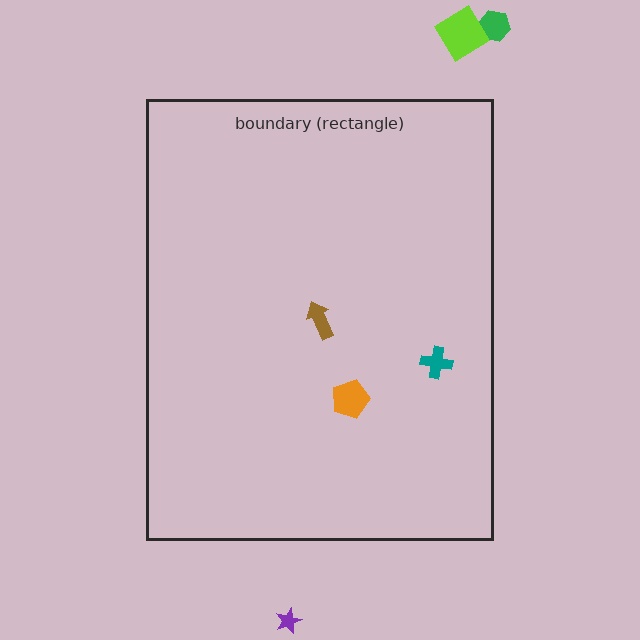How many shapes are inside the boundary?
3 inside, 3 outside.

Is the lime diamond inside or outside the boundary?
Outside.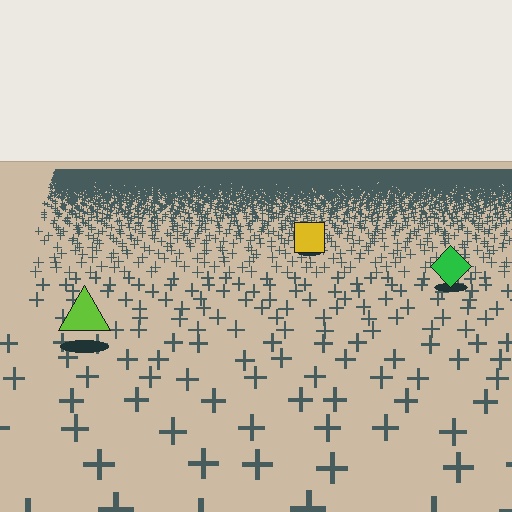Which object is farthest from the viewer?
The yellow square is farthest from the viewer. It appears smaller and the ground texture around it is denser.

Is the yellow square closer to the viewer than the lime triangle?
No. The lime triangle is closer — you can tell from the texture gradient: the ground texture is coarser near it.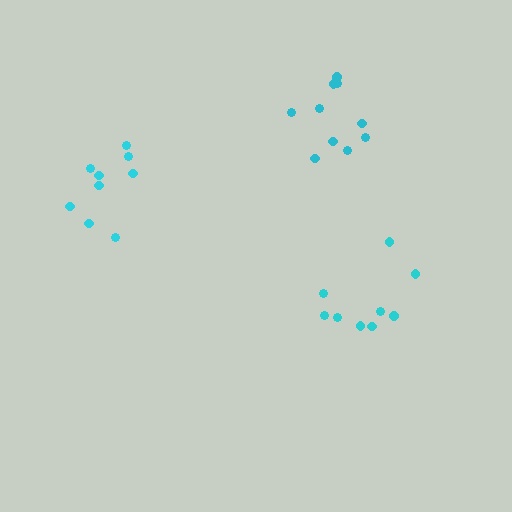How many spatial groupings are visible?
There are 3 spatial groupings.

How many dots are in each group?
Group 1: 10 dots, Group 2: 9 dots, Group 3: 9 dots (28 total).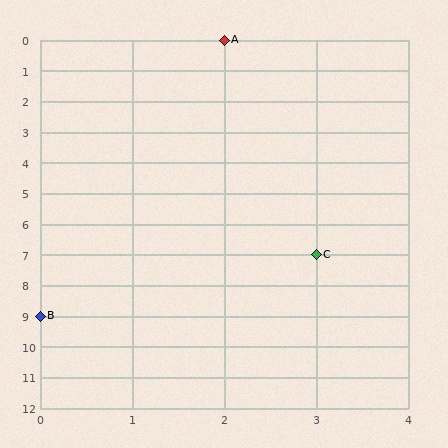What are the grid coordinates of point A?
Point A is at grid coordinates (2, 0).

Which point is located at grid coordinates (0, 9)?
Point B is at (0, 9).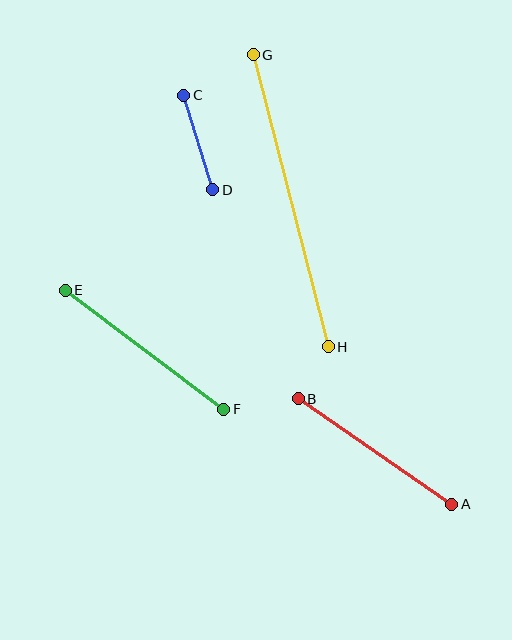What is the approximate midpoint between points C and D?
The midpoint is at approximately (198, 142) pixels.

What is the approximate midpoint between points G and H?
The midpoint is at approximately (291, 201) pixels.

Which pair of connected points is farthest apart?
Points G and H are farthest apart.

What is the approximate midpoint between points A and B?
The midpoint is at approximately (375, 451) pixels.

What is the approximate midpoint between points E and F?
The midpoint is at approximately (144, 350) pixels.